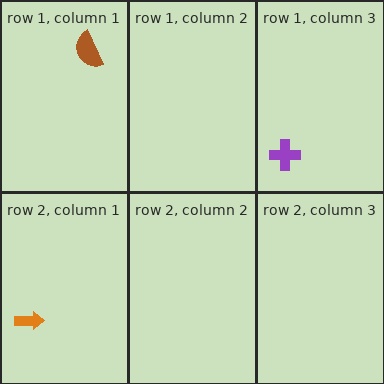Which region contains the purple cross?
The row 1, column 3 region.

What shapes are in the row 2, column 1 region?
The orange arrow.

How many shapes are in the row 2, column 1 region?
1.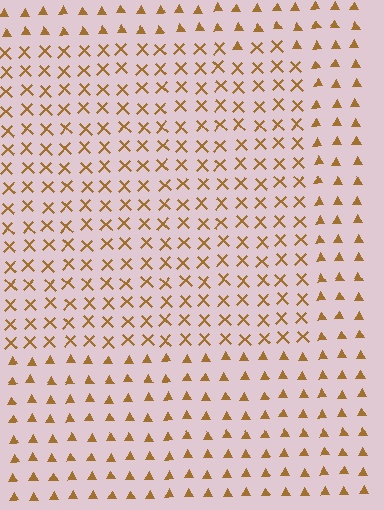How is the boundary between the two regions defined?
The boundary is defined by a change in element shape: X marks inside vs. triangles outside. All elements share the same color and spacing.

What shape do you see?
I see a rectangle.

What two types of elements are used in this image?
The image uses X marks inside the rectangle region and triangles outside it.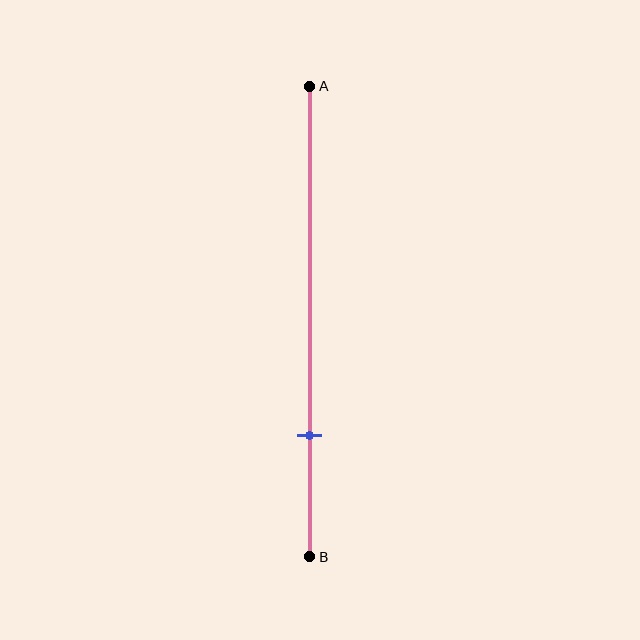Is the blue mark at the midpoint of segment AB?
No, the mark is at about 75% from A, not at the 50% midpoint.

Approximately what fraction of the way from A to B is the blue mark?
The blue mark is approximately 75% of the way from A to B.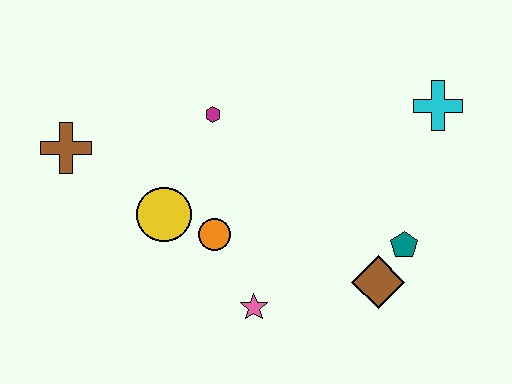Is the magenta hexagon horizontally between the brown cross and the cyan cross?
Yes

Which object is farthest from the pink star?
The cyan cross is farthest from the pink star.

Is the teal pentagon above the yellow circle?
No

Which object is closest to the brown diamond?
The teal pentagon is closest to the brown diamond.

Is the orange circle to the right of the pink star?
No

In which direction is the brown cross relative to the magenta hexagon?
The brown cross is to the left of the magenta hexagon.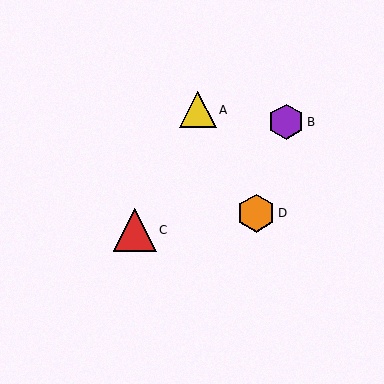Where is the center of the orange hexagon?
The center of the orange hexagon is at (256, 213).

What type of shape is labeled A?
Shape A is a yellow triangle.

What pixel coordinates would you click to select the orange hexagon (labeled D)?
Click at (256, 213) to select the orange hexagon D.